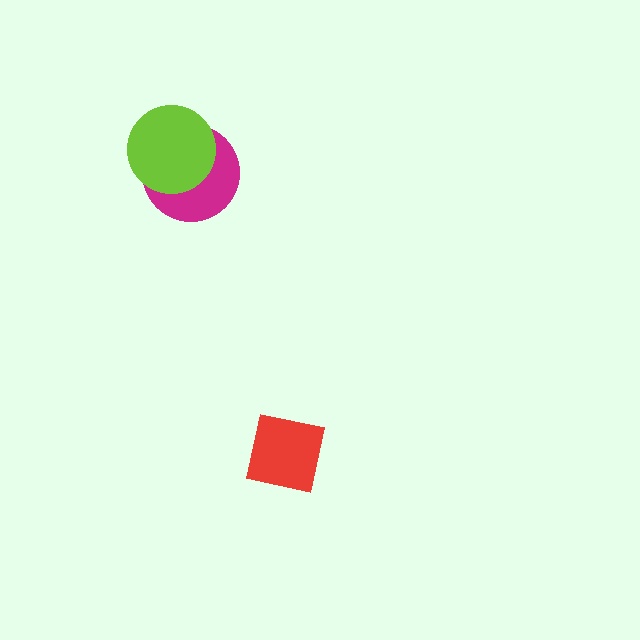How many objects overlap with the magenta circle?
1 object overlaps with the magenta circle.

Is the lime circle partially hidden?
No, no other shape covers it.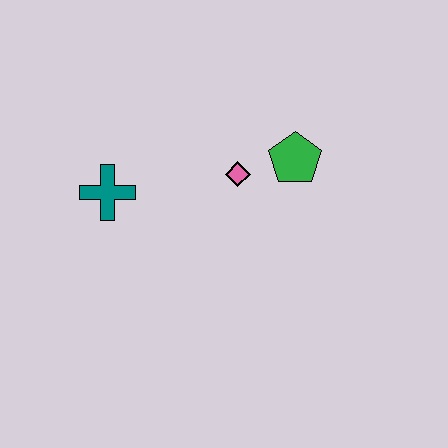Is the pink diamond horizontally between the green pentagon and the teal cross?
Yes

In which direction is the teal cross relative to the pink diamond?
The teal cross is to the left of the pink diamond.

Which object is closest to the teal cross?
The pink diamond is closest to the teal cross.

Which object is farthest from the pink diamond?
The teal cross is farthest from the pink diamond.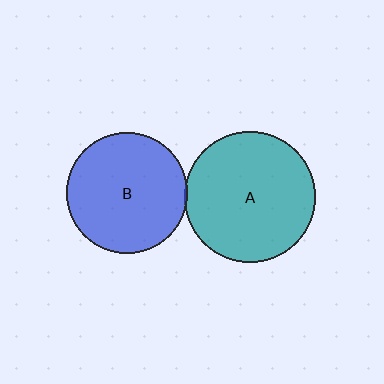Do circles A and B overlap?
Yes.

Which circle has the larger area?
Circle A (teal).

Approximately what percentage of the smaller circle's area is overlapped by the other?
Approximately 5%.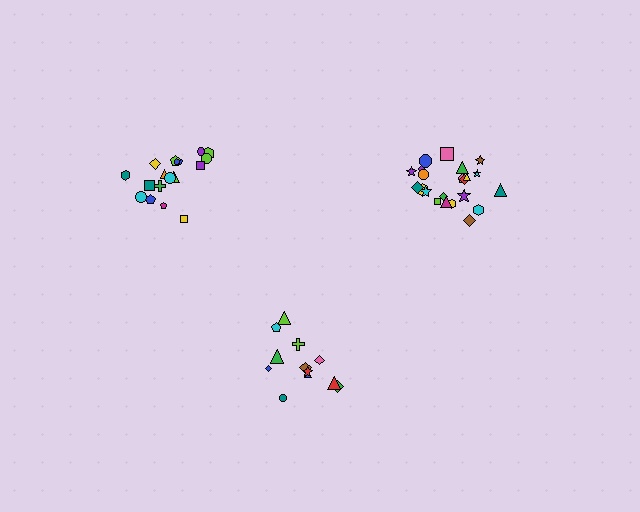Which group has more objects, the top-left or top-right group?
The top-right group.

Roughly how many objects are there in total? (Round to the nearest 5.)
Roughly 50 objects in total.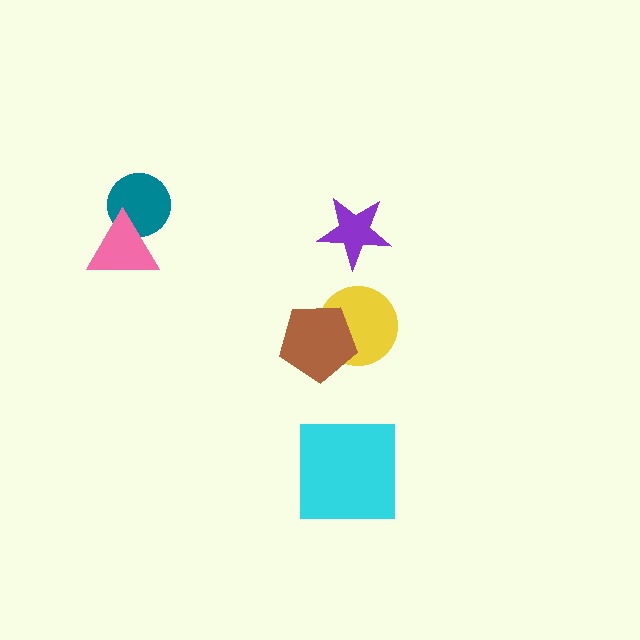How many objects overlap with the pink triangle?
1 object overlaps with the pink triangle.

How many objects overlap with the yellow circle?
1 object overlaps with the yellow circle.